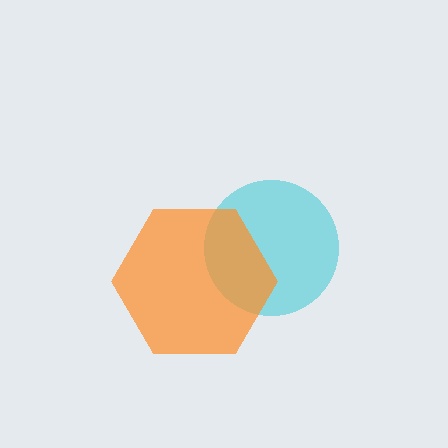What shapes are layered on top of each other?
The layered shapes are: a cyan circle, an orange hexagon.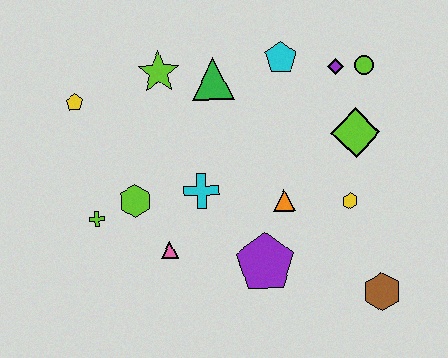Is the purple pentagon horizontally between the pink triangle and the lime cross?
No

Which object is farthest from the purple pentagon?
The yellow pentagon is farthest from the purple pentagon.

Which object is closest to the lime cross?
The lime hexagon is closest to the lime cross.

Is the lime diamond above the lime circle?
No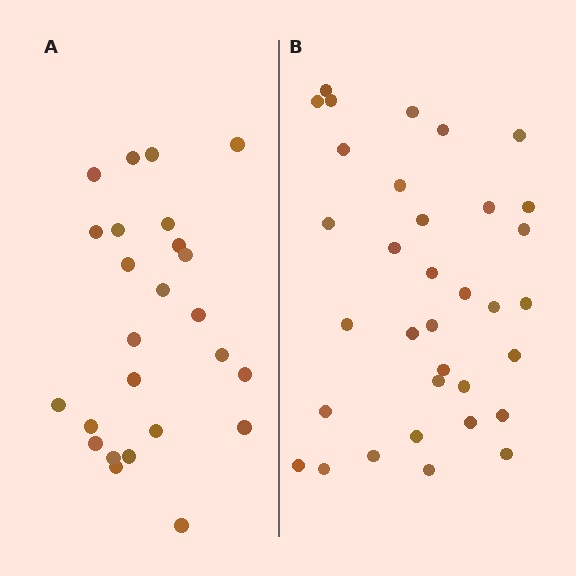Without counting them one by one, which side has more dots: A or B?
Region B (the right region) has more dots.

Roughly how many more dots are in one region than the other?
Region B has roughly 8 or so more dots than region A.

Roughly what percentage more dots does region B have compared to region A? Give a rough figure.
About 35% more.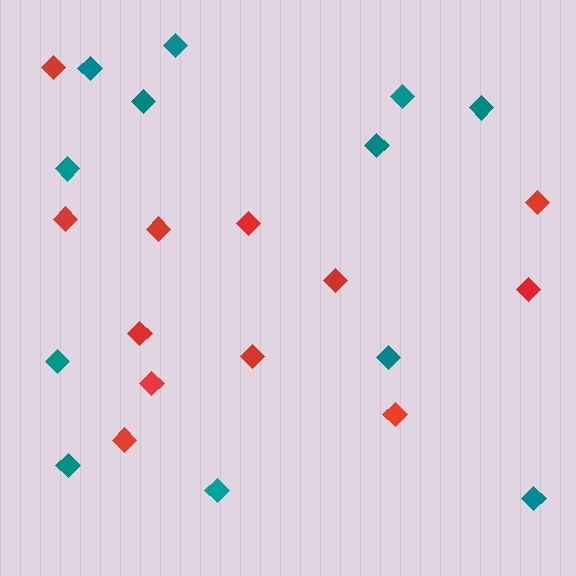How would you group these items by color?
There are 2 groups: one group of red diamonds (12) and one group of teal diamonds (12).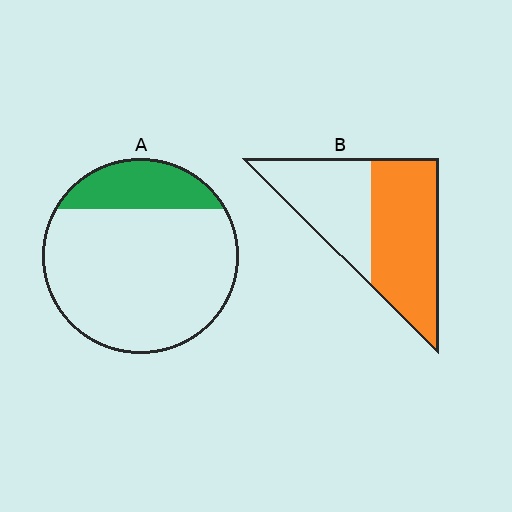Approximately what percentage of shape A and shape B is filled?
A is approximately 20% and B is approximately 55%.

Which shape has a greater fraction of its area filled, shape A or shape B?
Shape B.